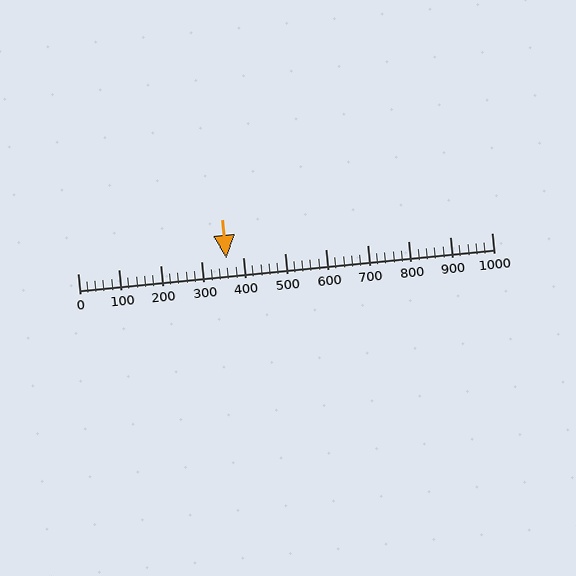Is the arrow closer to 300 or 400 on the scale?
The arrow is closer to 400.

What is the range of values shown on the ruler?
The ruler shows values from 0 to 1000.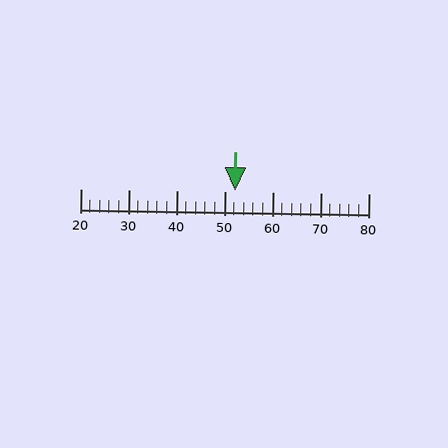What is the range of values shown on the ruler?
The ruler shows values from 20 to 80.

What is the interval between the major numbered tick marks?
The major tick marks are spaced 10 units apart.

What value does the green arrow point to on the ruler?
The green arrow points to approximately 52.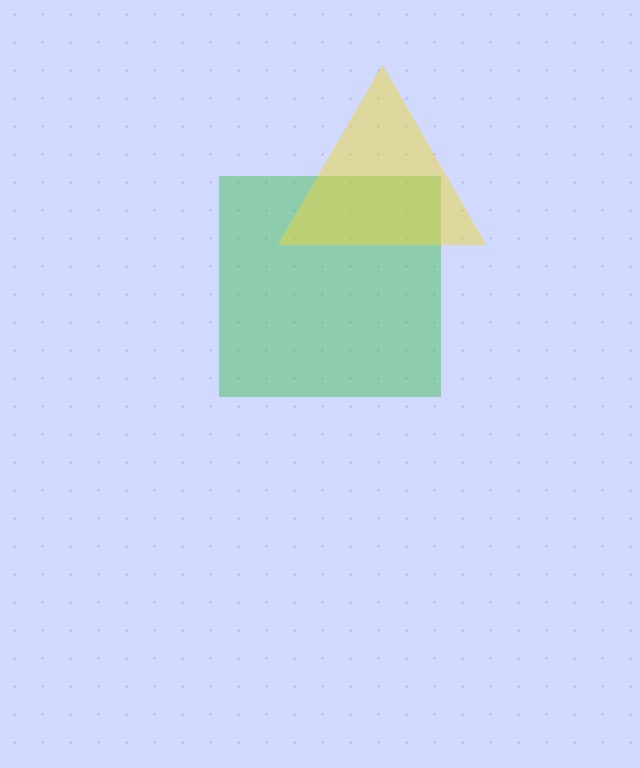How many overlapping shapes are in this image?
There are 2 overlapping shapes in the image.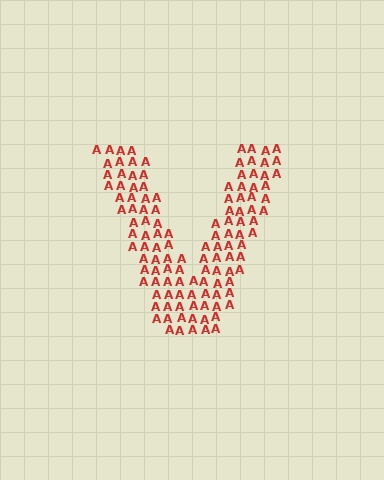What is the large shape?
The large shape is the letter V.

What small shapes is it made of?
It is made of small letter A's.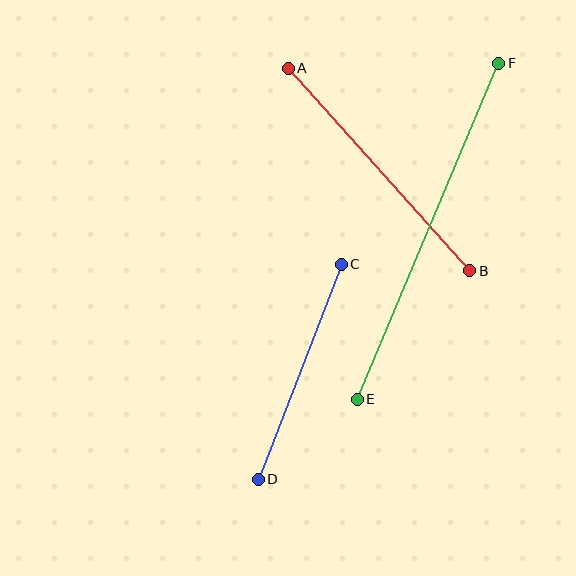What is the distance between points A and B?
The distance is approximately 272 pixels.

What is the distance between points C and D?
The distance is approximately 230 pixels.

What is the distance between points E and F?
The distance is approximately 365 pixels.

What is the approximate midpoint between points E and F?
The midpoint is at approximately (428, 231) pixels.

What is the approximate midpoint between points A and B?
The midpoint is at approximately (379, 170) pixels.